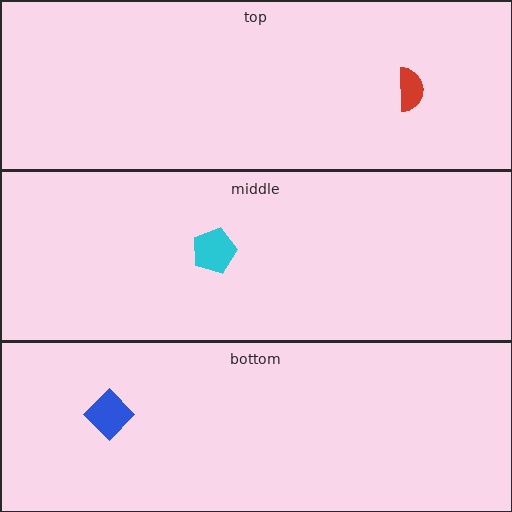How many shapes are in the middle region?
1.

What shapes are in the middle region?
The cyan pentagon.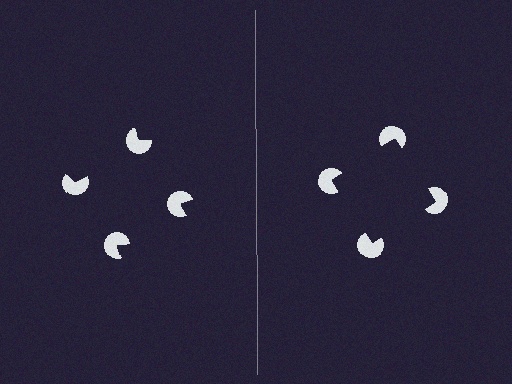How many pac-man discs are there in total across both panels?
8 — 4 on each side.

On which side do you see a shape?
An illusory square appears on the right side. On the left side the wedge cuts are rotated, so no coherent shape forms.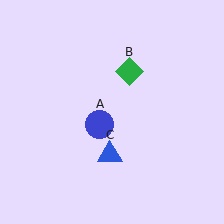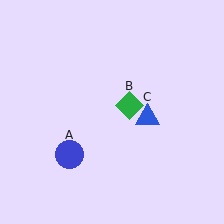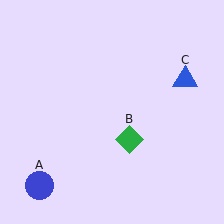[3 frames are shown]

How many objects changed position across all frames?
3 objects changed position: blue circle (object A), green diamond (object B), blue triangle (object C).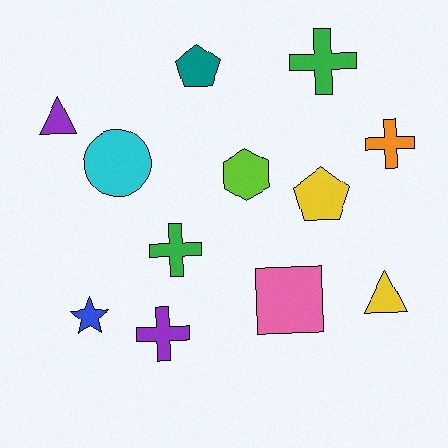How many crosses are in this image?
There are 4 crosses.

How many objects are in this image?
There are 12 objects.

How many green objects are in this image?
There are 2 green objects.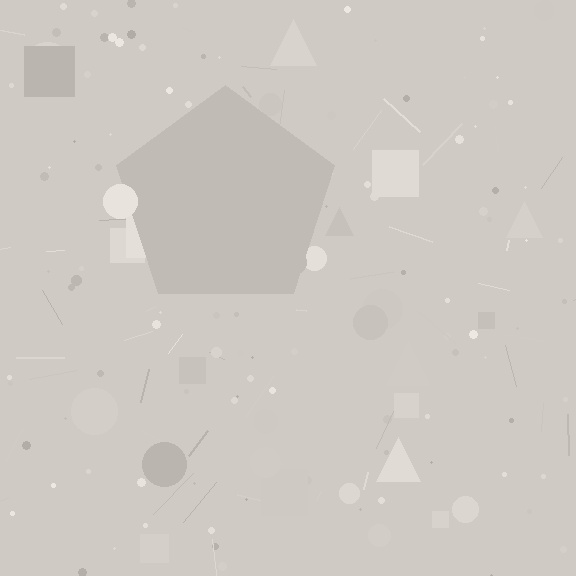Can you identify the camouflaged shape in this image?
The camouflaged shape is a pentagon.